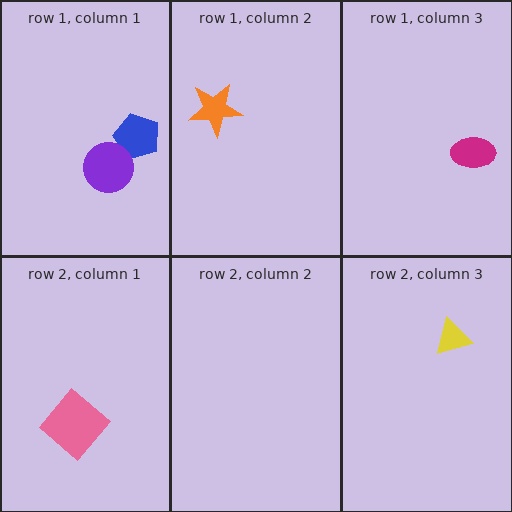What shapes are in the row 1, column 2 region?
The orange star.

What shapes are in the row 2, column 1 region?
The pink diamond.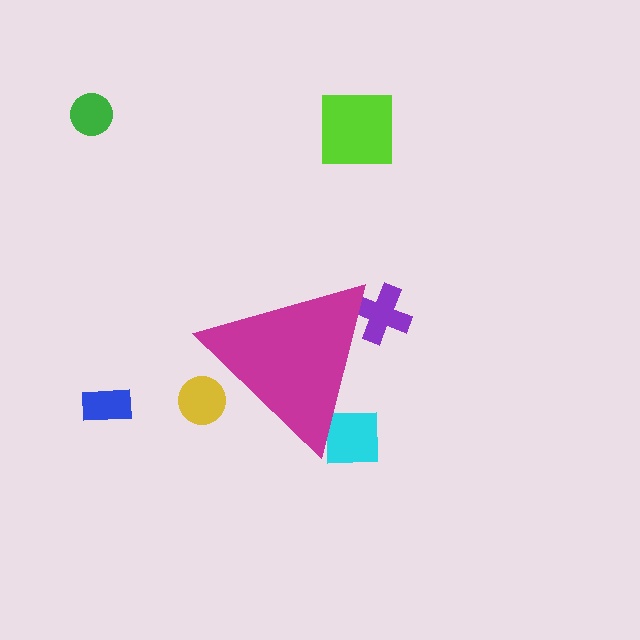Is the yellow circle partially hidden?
Yes, the yellow circle is partially hidden behind the magenta triangle.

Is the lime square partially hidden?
No, the lime square is fully visible.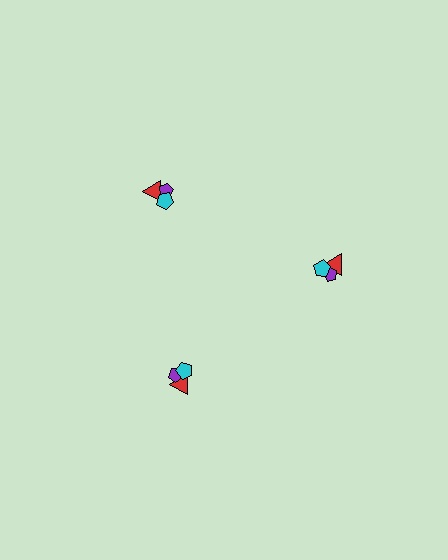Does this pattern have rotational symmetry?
Yes, this pattern has 3-fold rotational symmetry. It looks the same after rotating 120 degrees around the center.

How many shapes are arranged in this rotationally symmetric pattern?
There are 9 shapes, arranged in 3 groups of 3.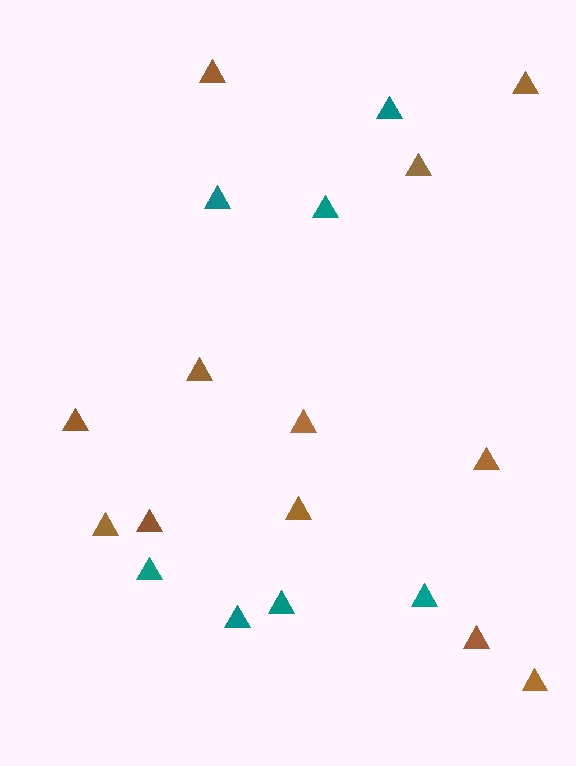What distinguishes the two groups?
There are 2 groups: one group of teal triangles (7) and one group of brown triangles (12).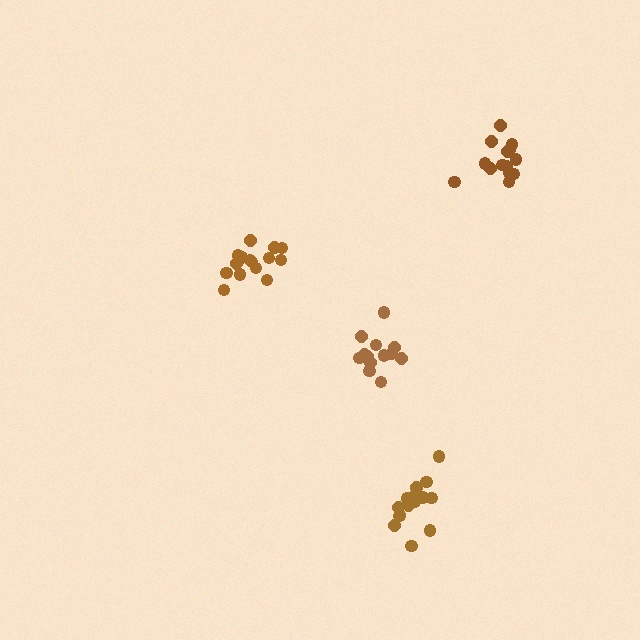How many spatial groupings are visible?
There are 4 spatial groupings.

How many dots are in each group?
Group 1: 15 dots, Group 2: 15 dots, Group 3: 13 dots, Group 4: 14 dots (57 total).